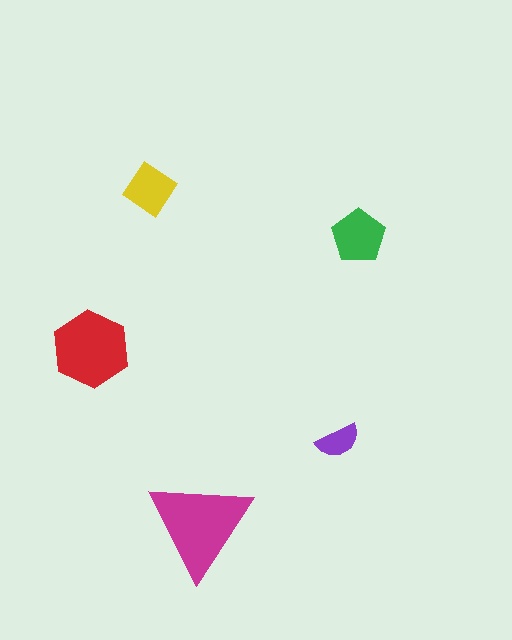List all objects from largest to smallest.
The magenta triangle, the red hexagon, the green pentagon, the yellow diamond, the purple semicircle.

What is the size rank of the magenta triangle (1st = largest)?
1st.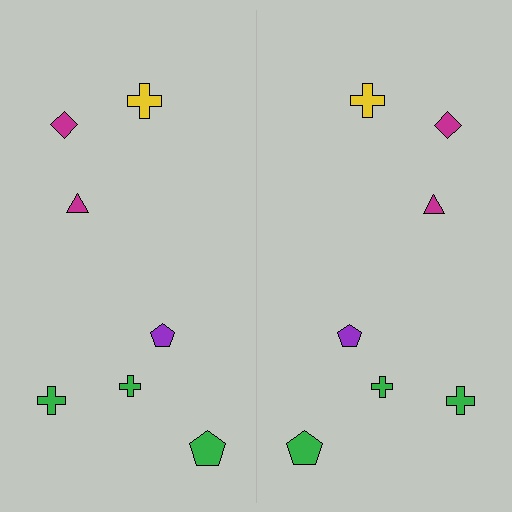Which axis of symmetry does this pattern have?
The pattern has a vertical axis of symmetry running through the center of the image.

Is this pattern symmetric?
Yes, this pattern has bilateral (reflection) symmetry.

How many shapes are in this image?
There are 14 shapes in this image.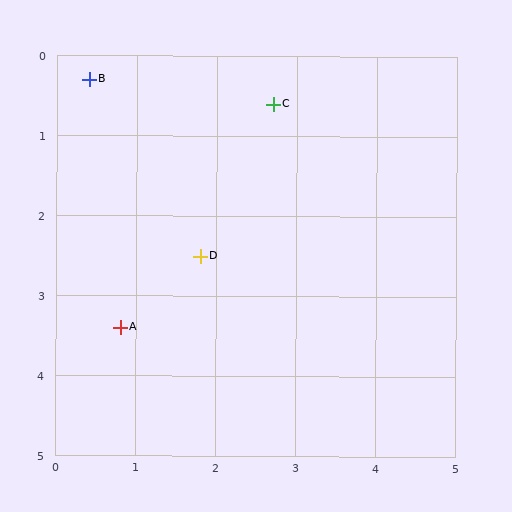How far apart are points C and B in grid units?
Points C and B are about 2.3 grid units apart.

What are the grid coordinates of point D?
Point D is at approximately (1.8, 2.5).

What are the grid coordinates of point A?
Point A is at approximately (0.8, 3.4).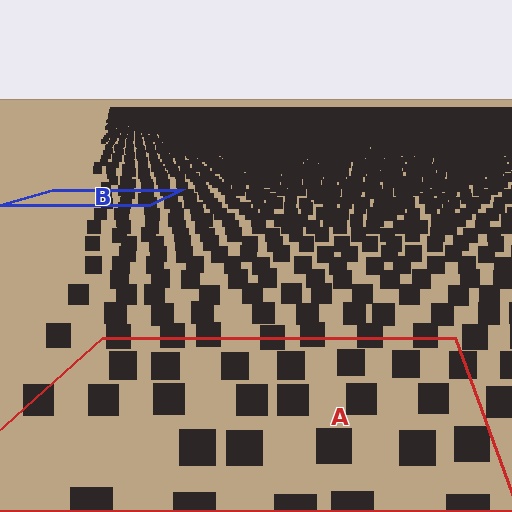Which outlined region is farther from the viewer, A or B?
Region B is farther from the viewer — the texture elements inside it appear smaller and more densely packed.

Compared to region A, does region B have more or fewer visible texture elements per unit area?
Region B has more texture elements per unit area — they are packed more densely because it is farther away.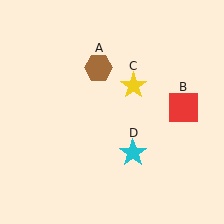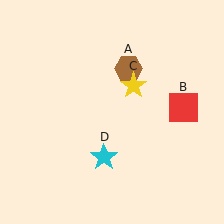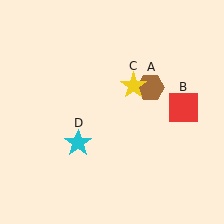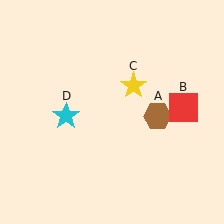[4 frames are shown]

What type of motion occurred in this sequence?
The brown hexagon (object A), cyan star (object D) rotated clockwise around the center of the scene.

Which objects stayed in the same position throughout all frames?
Red square (object B) and yellow star (object C) remained stationary.